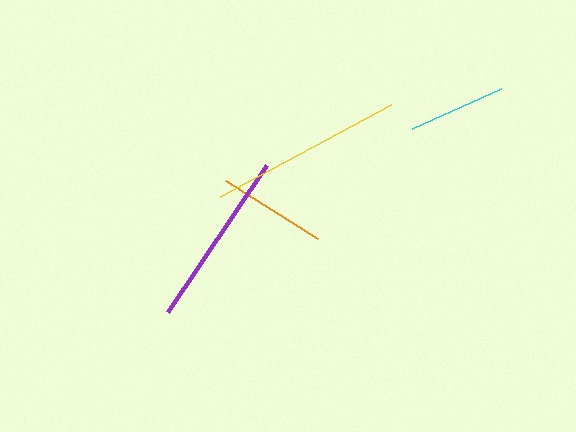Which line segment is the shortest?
The cyan line is the shortest at approximately 98 pixels.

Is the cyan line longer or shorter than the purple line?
The purple line is longer than the cyan line.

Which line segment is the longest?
The yellow line is the longest at approximately 194 pixels.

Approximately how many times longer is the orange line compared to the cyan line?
The orange line is approximately 1.1 times the length of the cyan line.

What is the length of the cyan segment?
The cyan segment is approximately 98 pixels long.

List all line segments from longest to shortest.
From longest to shortest: yellow, purple, orange, cyan.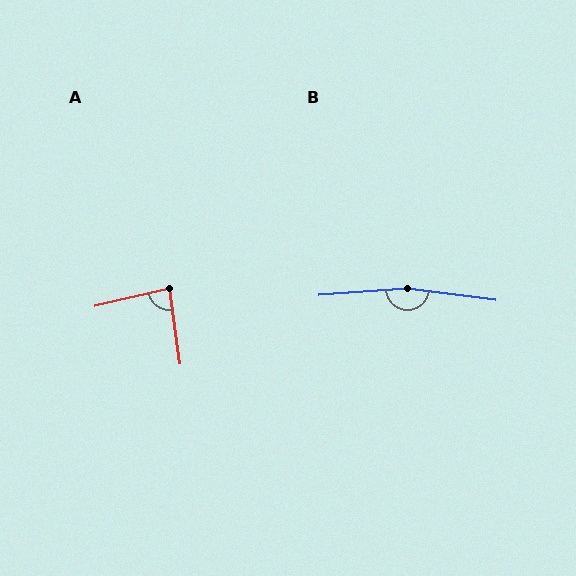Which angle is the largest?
B, at approximately 169 degrees.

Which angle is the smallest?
A, at approximately 85 degrees.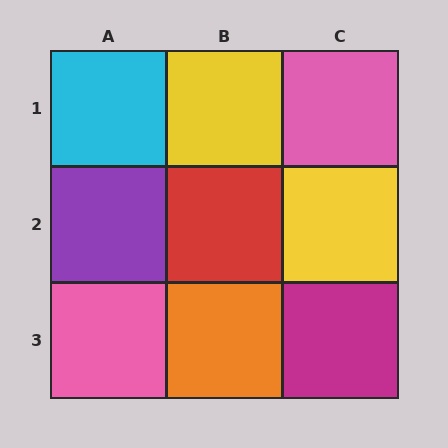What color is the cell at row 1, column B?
Yellow.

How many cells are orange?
1 cell is orange.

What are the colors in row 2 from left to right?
Purple, red, yellow.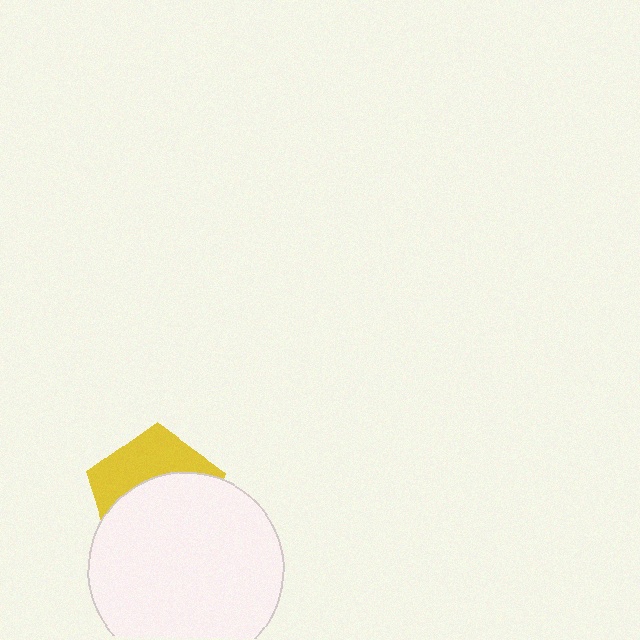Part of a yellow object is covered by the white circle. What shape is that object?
It is a pentagon.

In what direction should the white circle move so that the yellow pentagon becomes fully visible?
The white circle should move down. That is the shortest direction to clear the overlap and leave the yellow pentagon fully visible.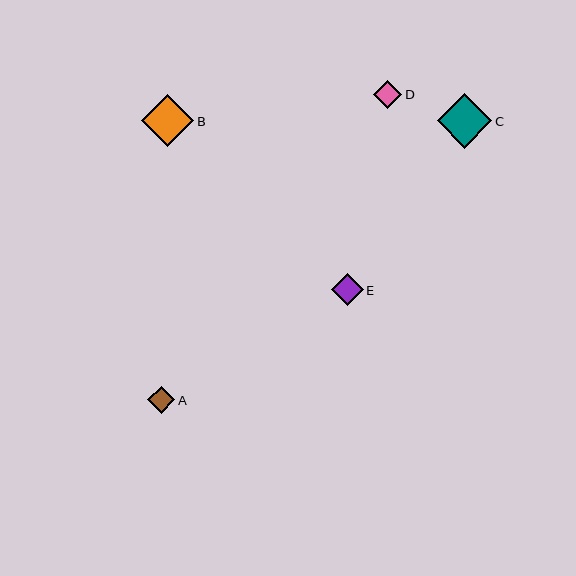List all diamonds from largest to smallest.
From largest to smallest: C, B, E, D, A.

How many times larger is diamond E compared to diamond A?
Diamond E is approximately 1.2 times the size of diamond A.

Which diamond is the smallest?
Diamond A is the smallest with a size of approximately 27 pixels.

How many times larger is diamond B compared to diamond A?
Diamond B is approximately 1.9 times the size of diamond A.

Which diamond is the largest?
Diamond C is the largest with a size of approximately 55 pixels.